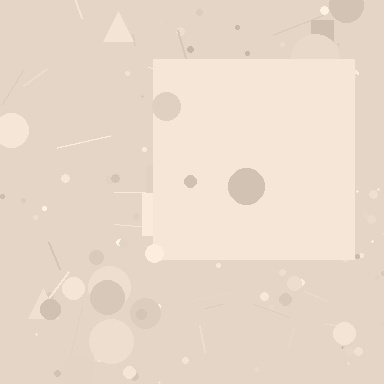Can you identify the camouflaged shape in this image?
The camouflaged shape is a square.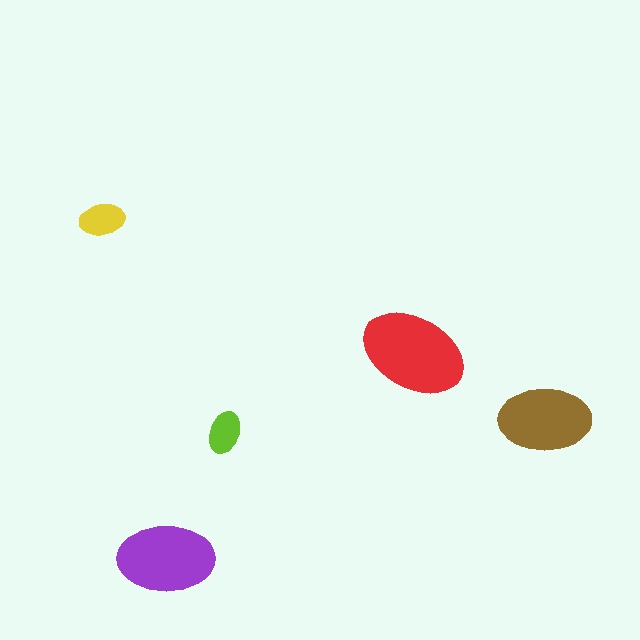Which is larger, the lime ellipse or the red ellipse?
The red one.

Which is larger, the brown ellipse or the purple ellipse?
The purple one.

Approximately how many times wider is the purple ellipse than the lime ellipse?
About 2.5 times wider.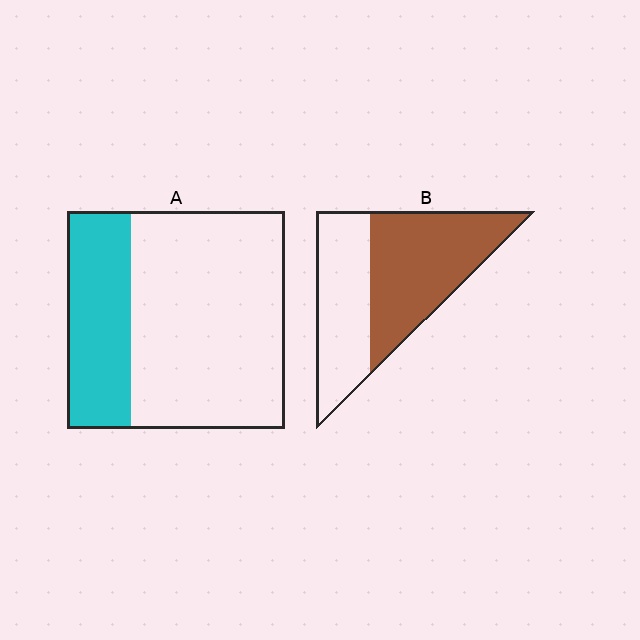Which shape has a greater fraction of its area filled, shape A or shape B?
Shape B.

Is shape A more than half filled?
No.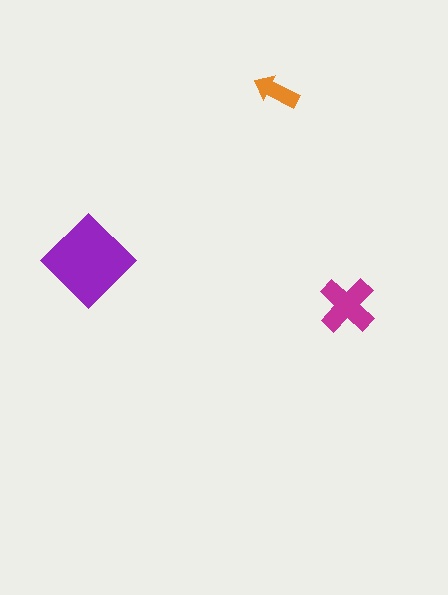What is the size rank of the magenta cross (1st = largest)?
2nd.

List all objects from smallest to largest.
The orange arrow, the magenta cross, the purple diamond.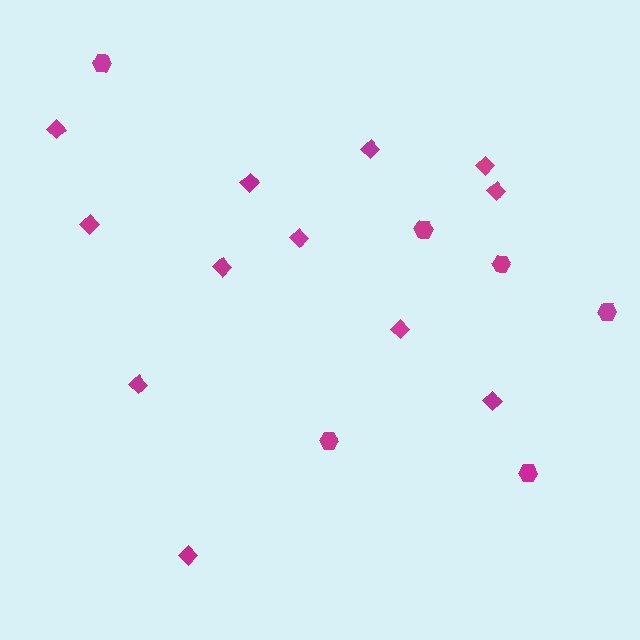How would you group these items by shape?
There are 2 groups: one group of diamonds (12) and one group of hexagons (6).